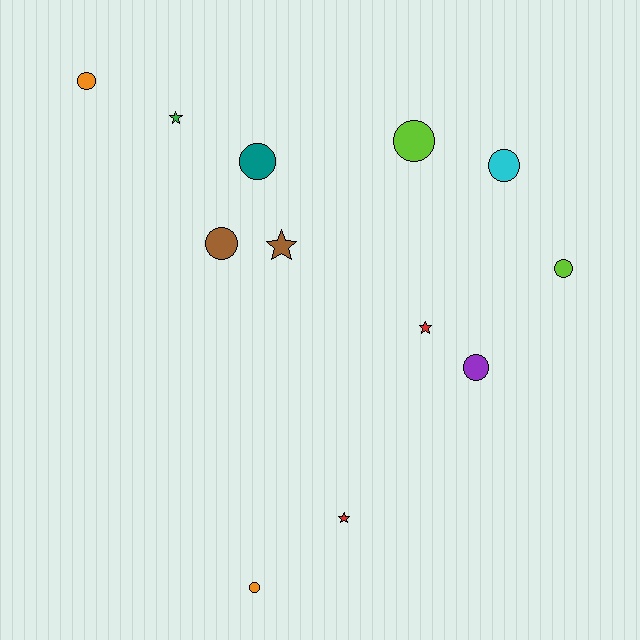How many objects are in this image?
There are 12 objects.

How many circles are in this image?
There are 8 circles.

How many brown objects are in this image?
There are 2 brown objects.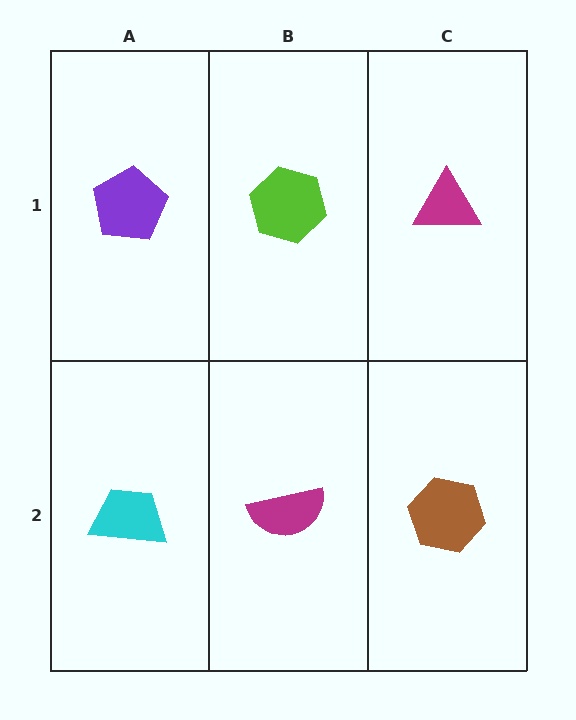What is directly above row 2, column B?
A lime hexagon.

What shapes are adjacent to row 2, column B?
A lime hexagon (row 1, column B), a cyan trapezoid (row 2, column A), a brown hexagon (row 2, column C).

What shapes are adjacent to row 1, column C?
A brown hexagon (row 2, column C), a lime hexagon (row 1, column B).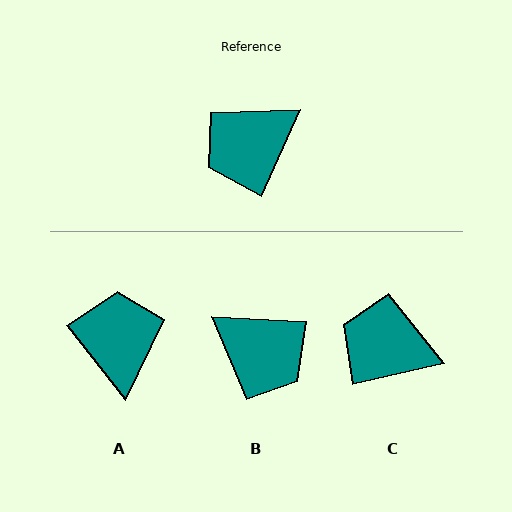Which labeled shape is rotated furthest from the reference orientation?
A, about 118 degrees away.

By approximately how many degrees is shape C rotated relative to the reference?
Approximately 53 degrees clockwise.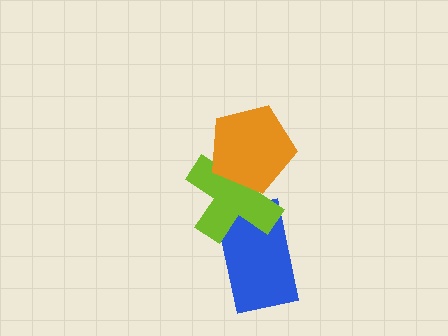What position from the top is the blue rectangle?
The blue rectangle is 3rd from the top.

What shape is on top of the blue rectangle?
The lime cross is on top of the blue rectangle.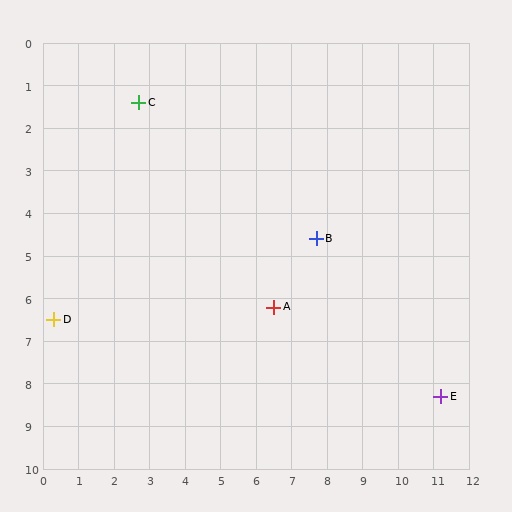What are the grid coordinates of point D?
Point D is at approximately (0.3, 6.5).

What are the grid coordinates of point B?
Point B is at approximately (7.7, 4.6).